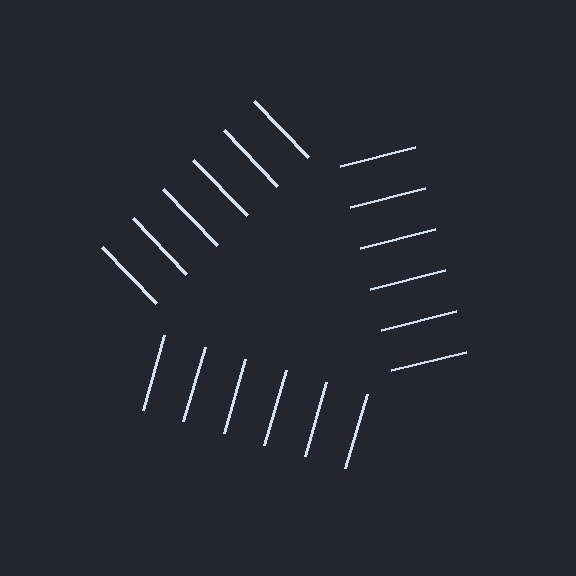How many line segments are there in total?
18 — 6 along each of the 3 edges.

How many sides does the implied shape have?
3 sides — the line-ends trace a triangle.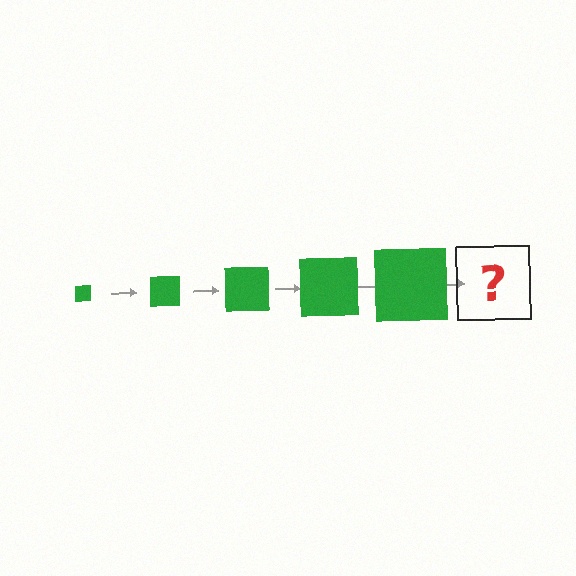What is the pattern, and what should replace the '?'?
The pattern is that the square gets progressively larger each step. The '?' should be a green square, larger than the previous one.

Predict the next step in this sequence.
The next step is a green square, larger than the previous one.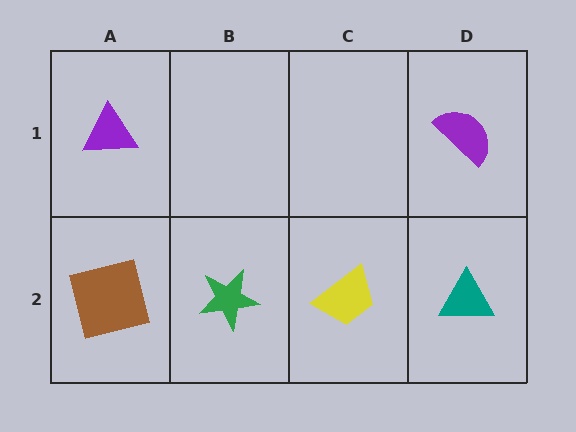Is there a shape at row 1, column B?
No, that cell is empty.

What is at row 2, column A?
A brown square.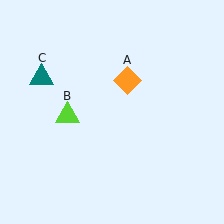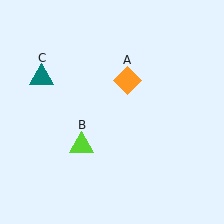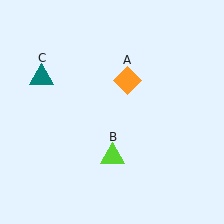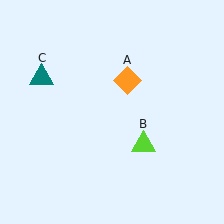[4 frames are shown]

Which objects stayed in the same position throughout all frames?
Orange diamond (object A) and teal triangle (object C) remained stationary.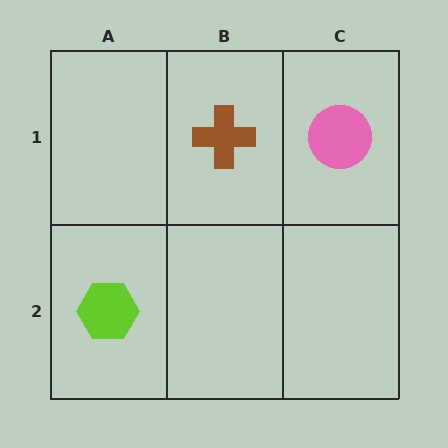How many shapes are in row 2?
1 shape.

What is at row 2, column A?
A lime hexagon.